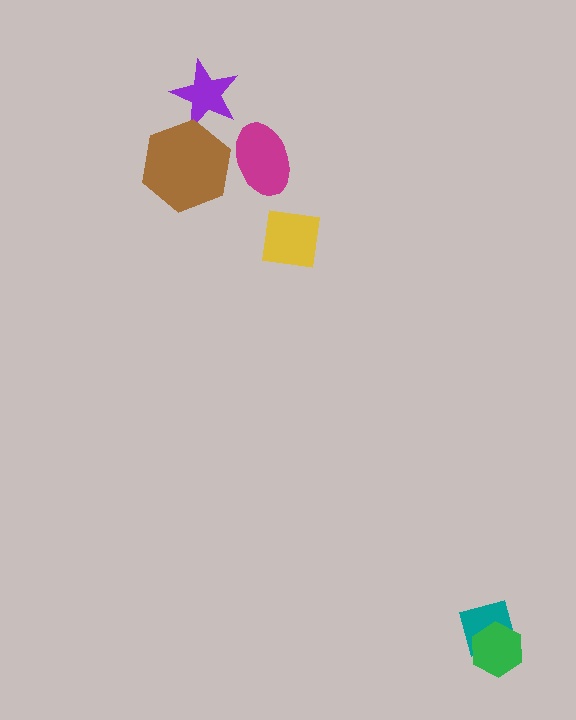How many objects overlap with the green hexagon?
1 object overlaps with the green hexagon.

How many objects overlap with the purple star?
1 object overlaps with the purple star.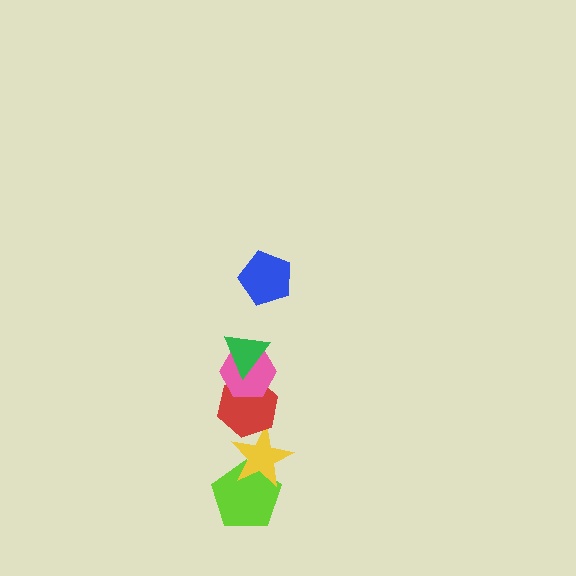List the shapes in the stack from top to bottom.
From top to bottom: the blue pentagon, the green triangle, the pink hexagon, the red hexagon, the yellow star, the lime pentagon.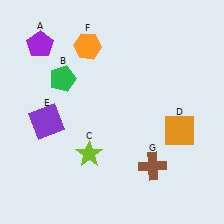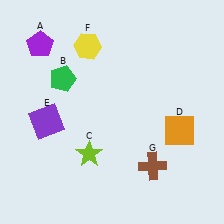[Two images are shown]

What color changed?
The hexagon (F) changed from orange in Image 1 to yellow in Image 2.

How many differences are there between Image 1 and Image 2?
There is 1 difference between the two images.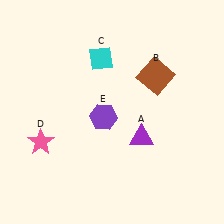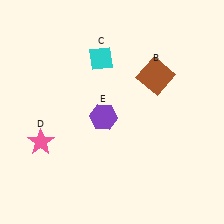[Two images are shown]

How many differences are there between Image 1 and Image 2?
There is 1 difference between the two images.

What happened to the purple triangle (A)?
The purple triangle (A) was removed in Image 2. It was in the bottom-right area of Image 1.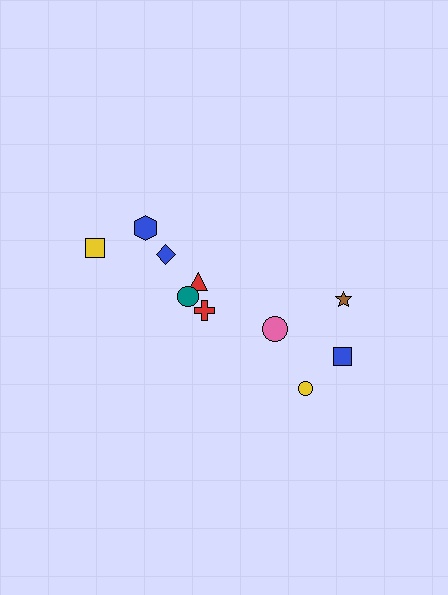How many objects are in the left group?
There are 6 objects.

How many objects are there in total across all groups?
There are 10 objects.